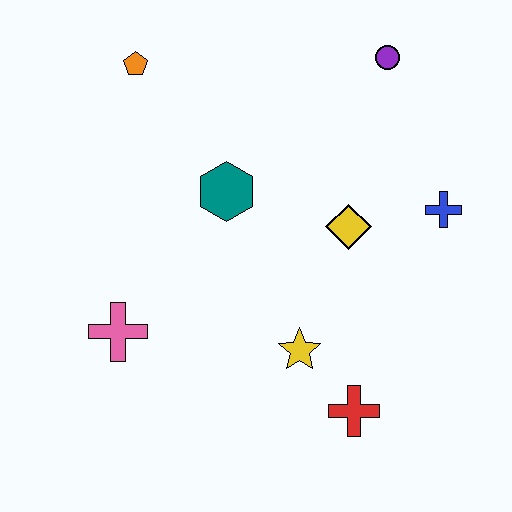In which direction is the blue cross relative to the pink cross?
The blue cross is to the right of the pink cross.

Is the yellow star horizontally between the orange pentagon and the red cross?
Yes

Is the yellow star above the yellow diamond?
No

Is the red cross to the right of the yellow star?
Yes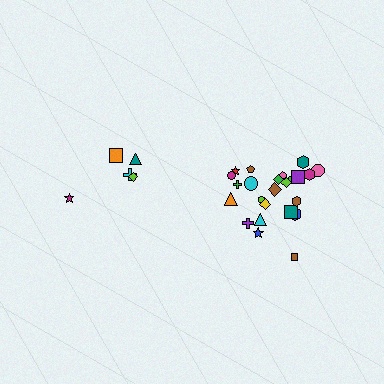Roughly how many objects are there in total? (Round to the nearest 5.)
Roughly 30 objects in total.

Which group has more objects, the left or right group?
The right group.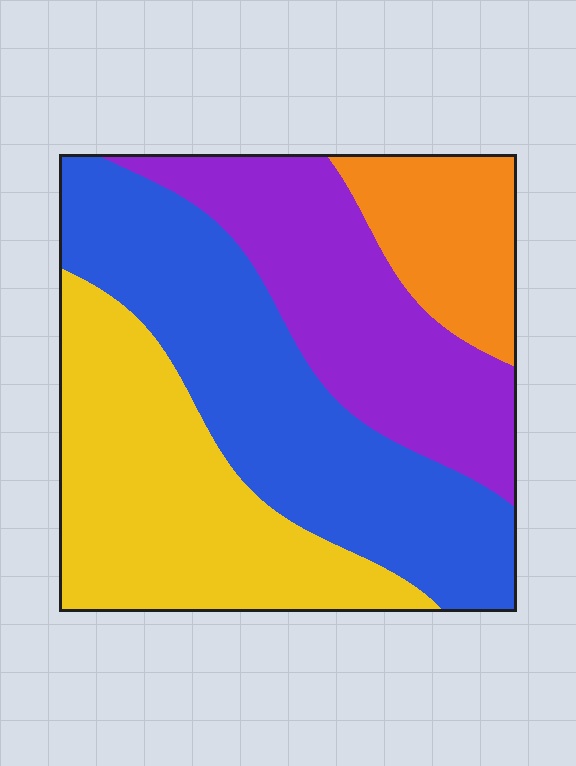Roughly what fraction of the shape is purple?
Purple takes up between a sixth and a third of the shape.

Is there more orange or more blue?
Blue.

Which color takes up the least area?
Orange, at roughly 10%.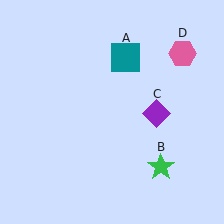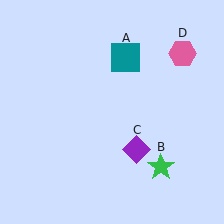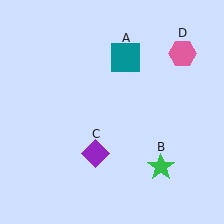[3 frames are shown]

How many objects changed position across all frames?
1 object changed position: purple diamond (object C).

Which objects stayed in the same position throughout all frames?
Teal square (object A) and green star (object B) and pink hexagon (object D) remained stationary.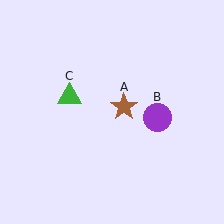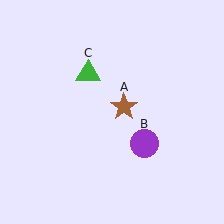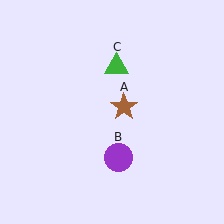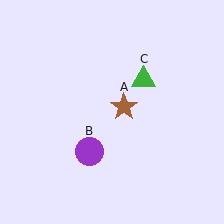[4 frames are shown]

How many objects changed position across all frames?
2 objects changed position: purple circle (object B), green triangle (object C).